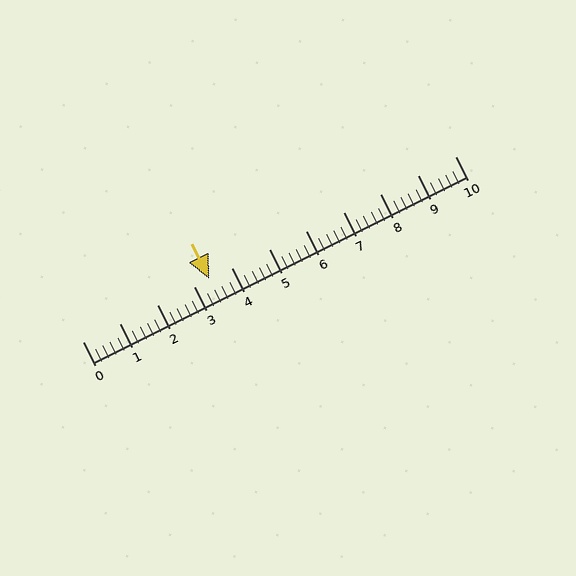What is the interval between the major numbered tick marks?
The major tick marks are spaced 1 units apart.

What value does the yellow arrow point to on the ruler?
The yellow arrow points to approximately 3.4.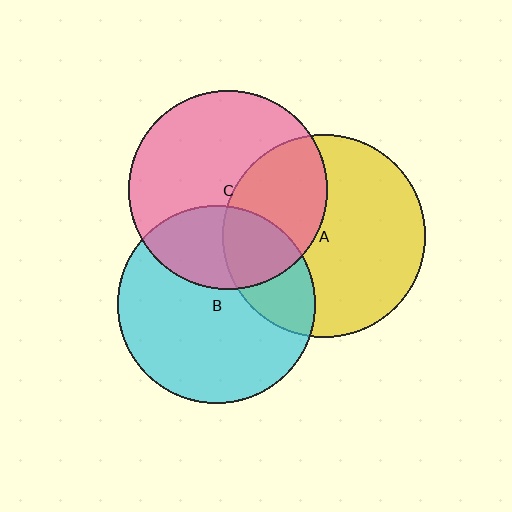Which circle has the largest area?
Circle A (yellow).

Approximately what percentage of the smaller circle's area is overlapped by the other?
Approximately 30%.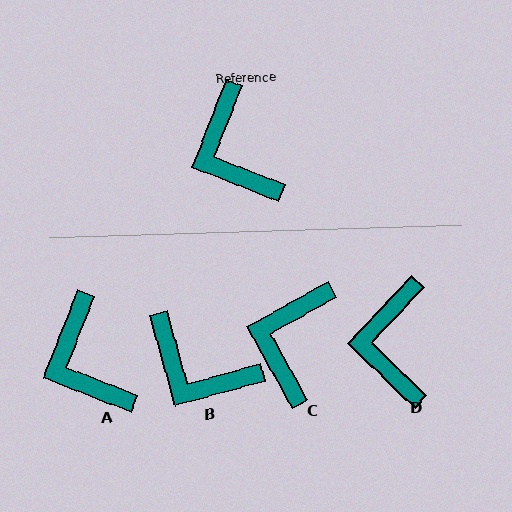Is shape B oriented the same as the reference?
No, it is off by about 37 degrees.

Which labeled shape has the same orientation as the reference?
A.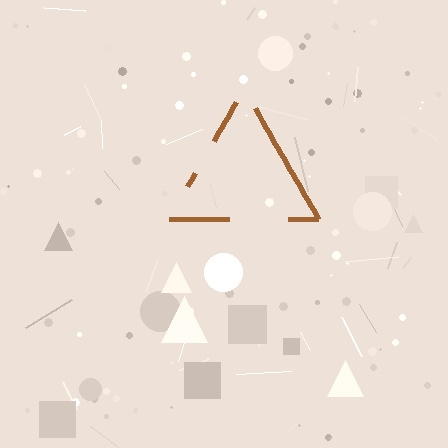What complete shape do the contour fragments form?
The contour fragments form a triangle.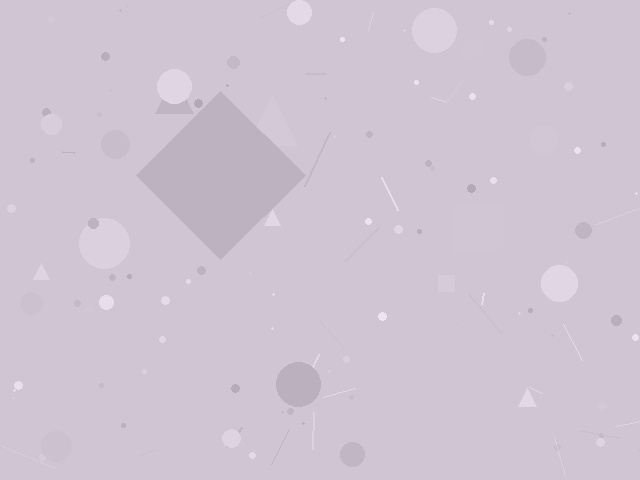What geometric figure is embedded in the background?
A diamond is embedded in the background.